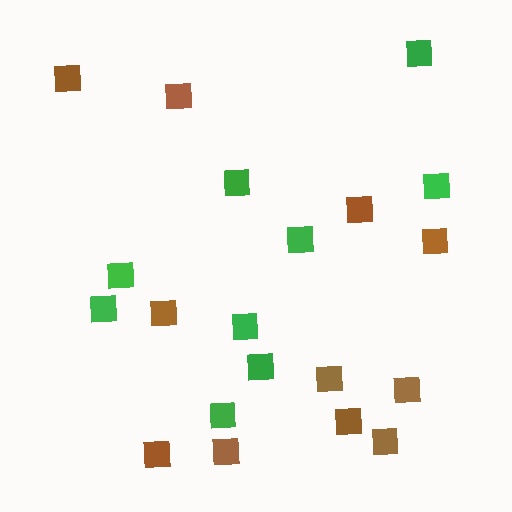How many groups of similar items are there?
There are 2 groups: one group of green squares (9) and one group of brown squares (11).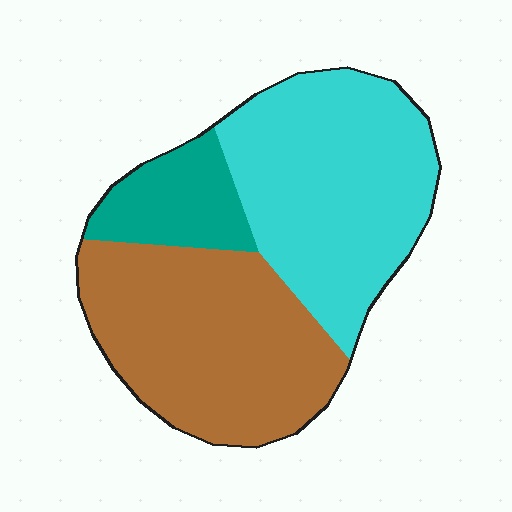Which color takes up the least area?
Teal, at roughly 15%.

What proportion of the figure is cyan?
Cyan takes up about two fifths (2/5) of the figure.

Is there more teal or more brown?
Brown.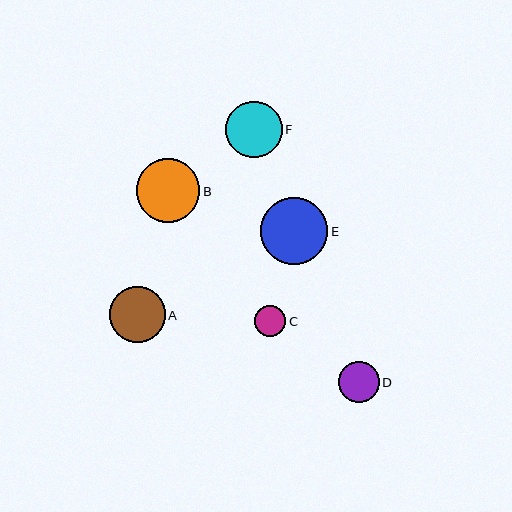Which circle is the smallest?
Circle C is the smallest with a size of approximately 32 pixels.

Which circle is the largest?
Circle E is the largest with a size of approximately 68 pixels.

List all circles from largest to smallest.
From largest to smallest: E, B, F, A, D, C.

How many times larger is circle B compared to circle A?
Circle B is approximately 1.1 times the size of circle A.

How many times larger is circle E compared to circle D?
Circle E is approximately 1.7 times the size of circle D.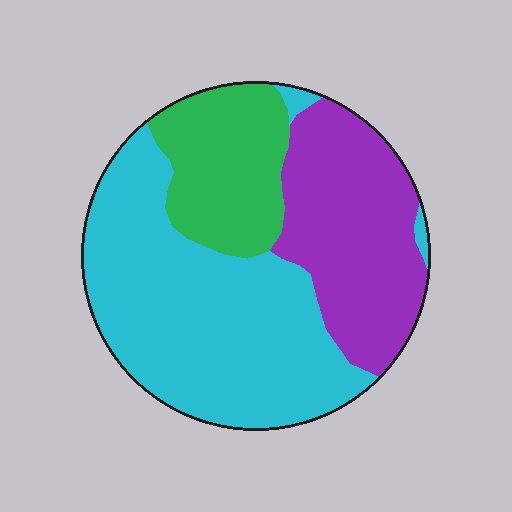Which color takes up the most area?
Cyan, at roughly 50%.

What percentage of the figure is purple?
Purple covers about 30% of the figure.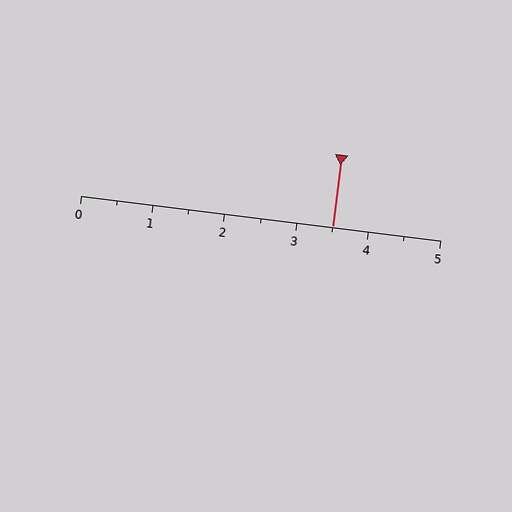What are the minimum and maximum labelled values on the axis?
The axis runs from 0 to 5.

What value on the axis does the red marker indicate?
The marker indicates approximately 3.5.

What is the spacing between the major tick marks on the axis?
The major ticks are spaced 1 apart.